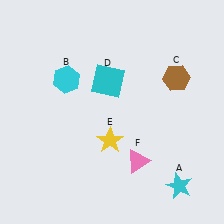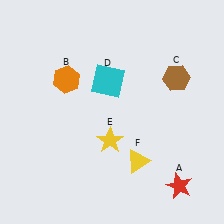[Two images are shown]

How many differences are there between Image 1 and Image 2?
There are 3 differences between the two images.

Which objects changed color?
A changed from cyan to red. B changed from cyan to orange. F changed from pink to yellow.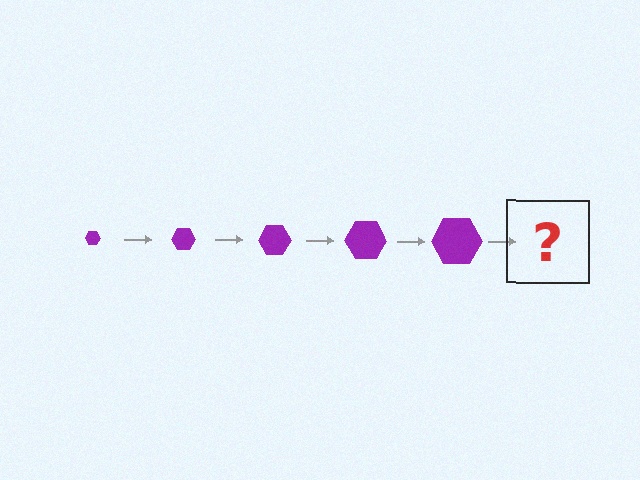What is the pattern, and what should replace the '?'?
The pattern is that the hexagon gets progressively larger each step. The '?' should be a purple hexagon, larger than the previous one.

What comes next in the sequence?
The next element should be a purple hexagon, larger than the previous one.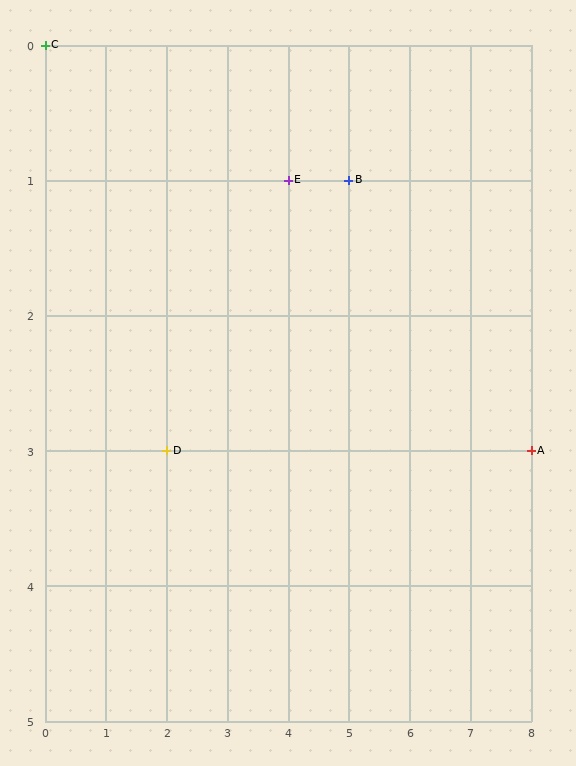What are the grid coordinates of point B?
Point B is at grid coordinates (5, 1).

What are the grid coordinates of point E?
Point E is at grid coordinates (4, 1).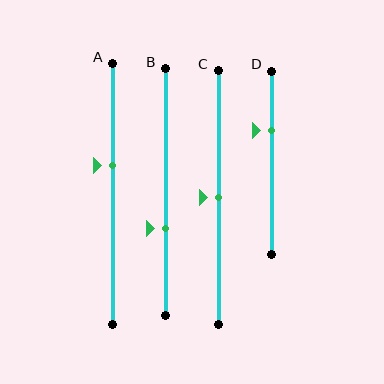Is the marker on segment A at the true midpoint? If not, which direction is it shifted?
No, the marker on segment A is shifted upward by about 11% of the segment length.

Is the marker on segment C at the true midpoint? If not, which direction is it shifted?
Yes, the marker on segment C is at the true midpoint.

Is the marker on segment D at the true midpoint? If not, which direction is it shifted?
No, the marker on segment D is shifted upward by about 18% of the segment length.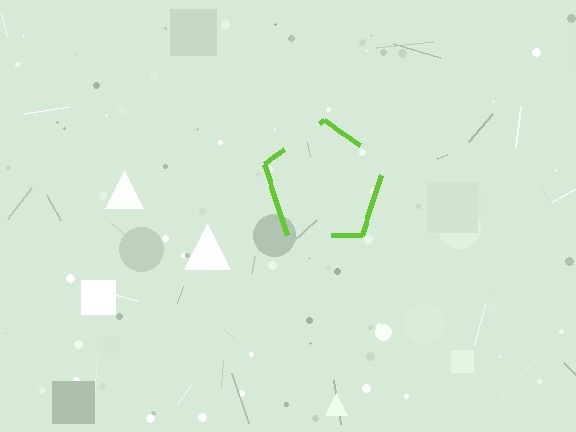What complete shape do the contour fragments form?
The contour fragments form a pentagon.